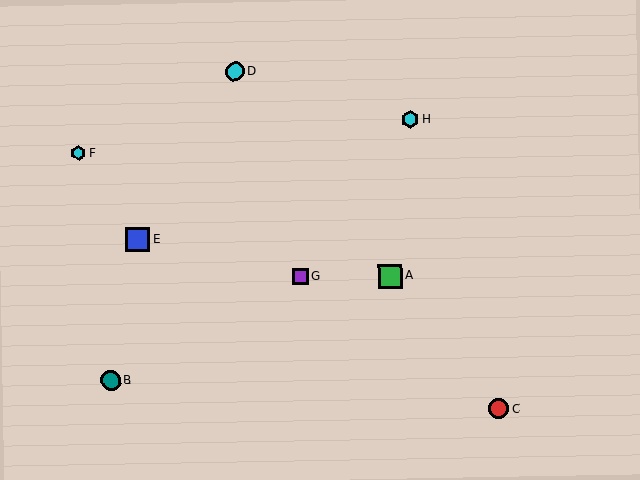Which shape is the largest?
The blue square (labeled E) is the largest.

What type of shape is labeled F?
Shape F is a cyan hexagon.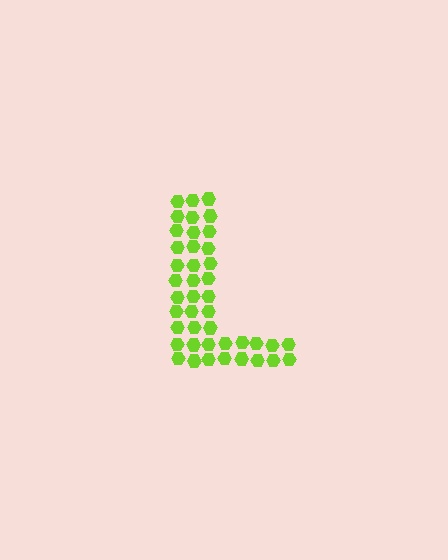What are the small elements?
The small elements are hexagons.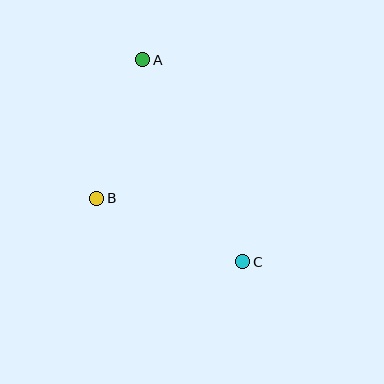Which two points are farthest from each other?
Points A and C are farthest from each other.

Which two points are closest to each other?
Points A and B are closest to each other.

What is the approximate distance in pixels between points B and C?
The distance between B and C is approximately 159 pixels.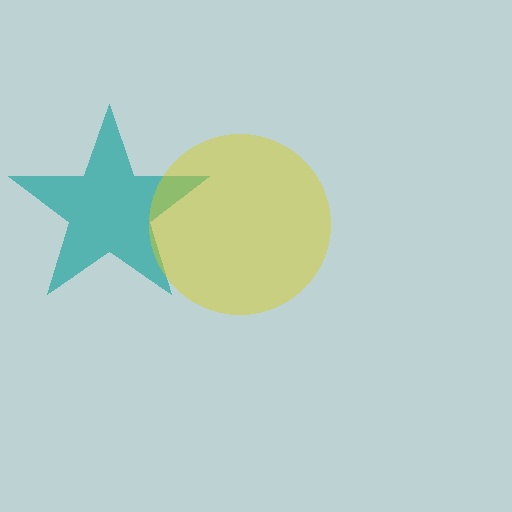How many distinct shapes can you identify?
There are 2 distinct shapes: a teal star, a yellow circle.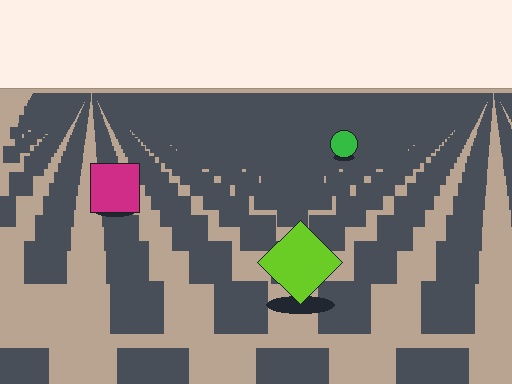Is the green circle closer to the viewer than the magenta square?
No. The magenta square is closer — you can tell from the texture gradient: the ground texture is coarser near it.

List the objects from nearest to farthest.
From nearest to farthest: the lime diamond, the magenta square, the green circle.